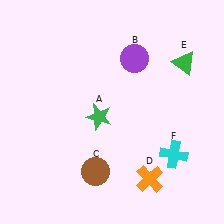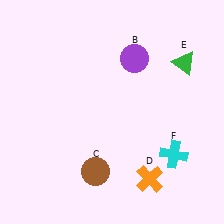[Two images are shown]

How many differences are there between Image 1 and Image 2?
There is 1 difference between the two images.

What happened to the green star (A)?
The green star (A) was removed in Image 2. It was in the bottom-left area of Image 1.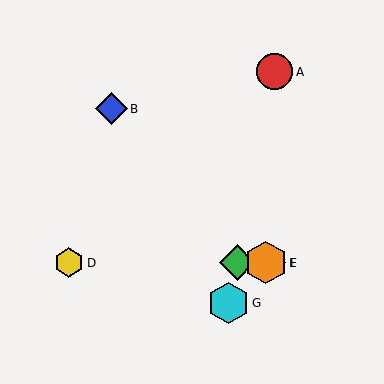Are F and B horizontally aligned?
No, F is at y≈263 and B is at y≈109.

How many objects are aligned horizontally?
4 objects (C, D, E, F) are aligned horizontally.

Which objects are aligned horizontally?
Objects C, D, E, F are aligned horizontally.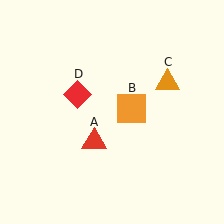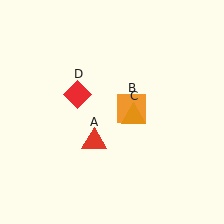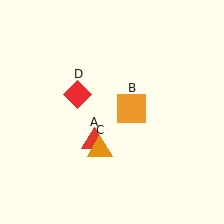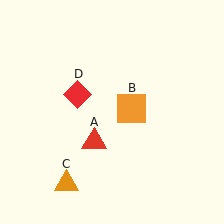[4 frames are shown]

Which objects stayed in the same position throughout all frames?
Red triangle (object A) and orange square (object B) and red diamond (object D) remained stationary.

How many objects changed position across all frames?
1 object changed position: orange triangle (object C).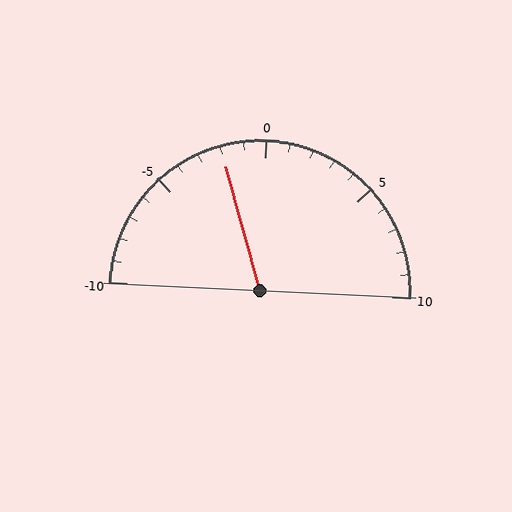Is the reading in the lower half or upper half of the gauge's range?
The reading is in the lower half of the range (-10 to 10).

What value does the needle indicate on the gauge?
The needle indicates approximately -2.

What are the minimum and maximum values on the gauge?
The gauge ranges from -10 to 10.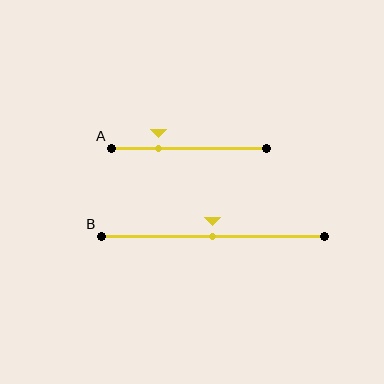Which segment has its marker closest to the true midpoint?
Segment B has its marker closest to the true midpoint.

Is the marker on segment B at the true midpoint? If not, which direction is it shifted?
Yes, the marker on segment B is at the true midpoint.